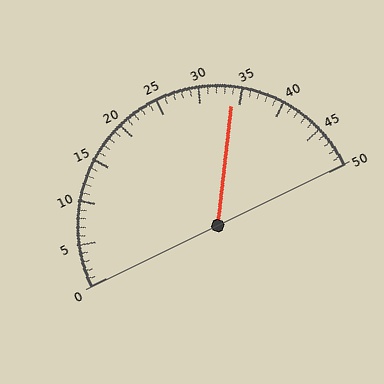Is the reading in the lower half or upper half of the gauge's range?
The reading is in the upper half of the range (0 to 50).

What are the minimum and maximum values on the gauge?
The gauge ranges from 0 to 50.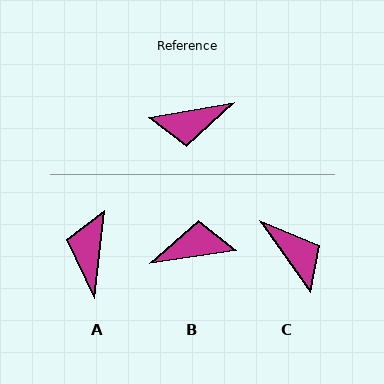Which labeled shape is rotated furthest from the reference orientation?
B, about 178 degrees away.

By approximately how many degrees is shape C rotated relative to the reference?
Approximately 115 degrees counter-clockwise.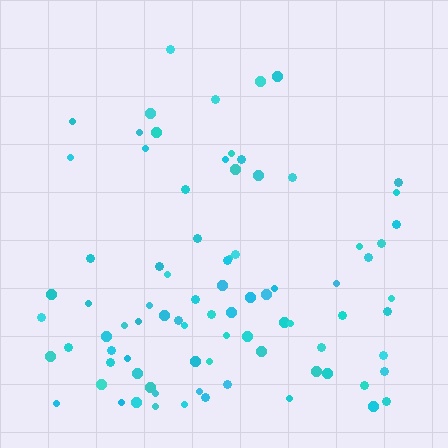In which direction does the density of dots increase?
From top to bottom, with the bottom side densest.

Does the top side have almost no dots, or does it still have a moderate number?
Still a moderate number, just noticeably fewer than the bottom.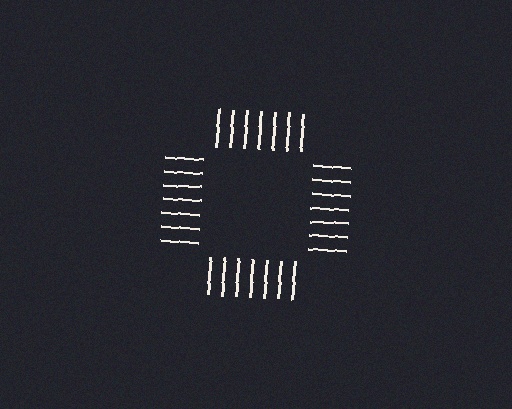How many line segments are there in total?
28 — 7 along each of the 4 edges.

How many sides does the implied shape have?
4 sides — the line-ends trace a square.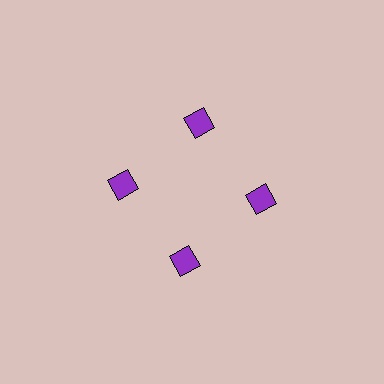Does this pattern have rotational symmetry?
Yes, this pattern has 4-fold rotational symmetry. It looks the same after rotating 90 degrees around the center.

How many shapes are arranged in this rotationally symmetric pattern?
There are 4 shapes, arranged in 4 groups of 1.